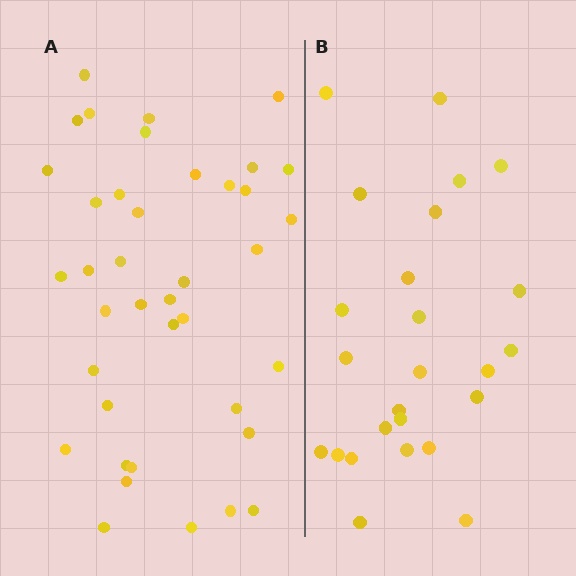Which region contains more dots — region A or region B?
Region A (the left region) has more dots.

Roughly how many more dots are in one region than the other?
Region A has approximately 15 more dots than region B.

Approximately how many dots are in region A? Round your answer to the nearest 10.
About 40 dots. (The exact count is 39, which rounds to 40.)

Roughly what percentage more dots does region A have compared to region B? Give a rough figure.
About 55% more.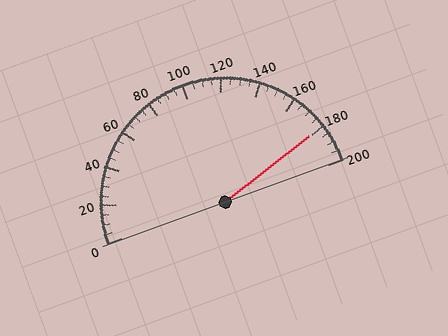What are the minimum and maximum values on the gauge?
The gauge ranges from 0 to 200.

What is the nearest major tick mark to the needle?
The nearest major tick mark is 180.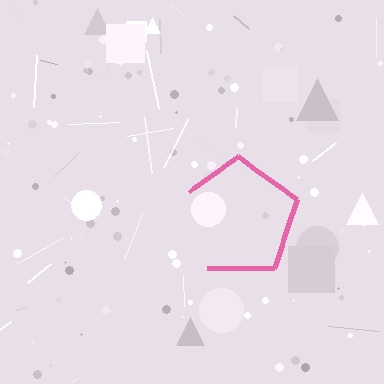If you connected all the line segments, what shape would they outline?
They would outline a pentagon.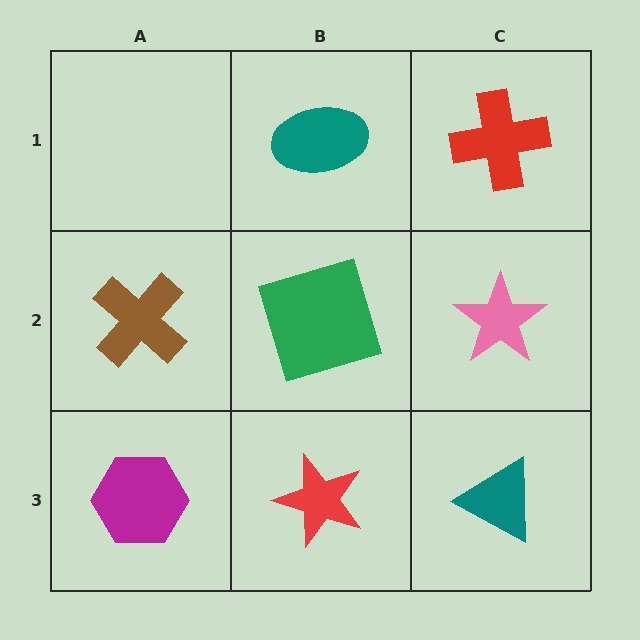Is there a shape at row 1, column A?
No, that cell is empty.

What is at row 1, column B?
A teal ellipse.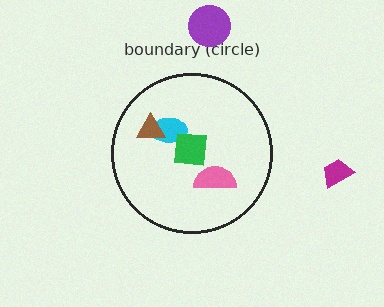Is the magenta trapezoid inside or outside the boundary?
Outside.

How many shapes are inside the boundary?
4 inside, 2 outside.